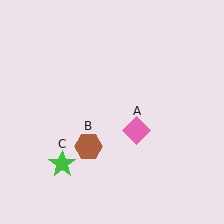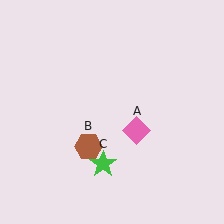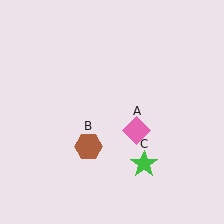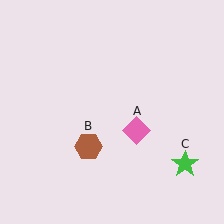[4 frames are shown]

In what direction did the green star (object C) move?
The green star (object C) moved right.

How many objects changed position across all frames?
1 object changed position: green star (object C).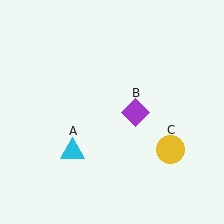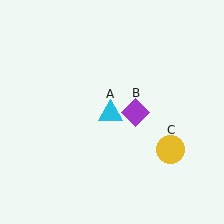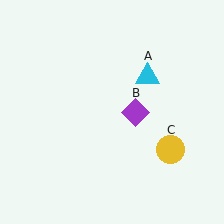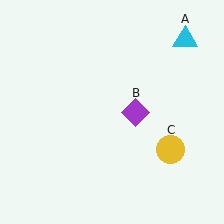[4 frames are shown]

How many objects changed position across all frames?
1 object changed position: cyan triangle (object A).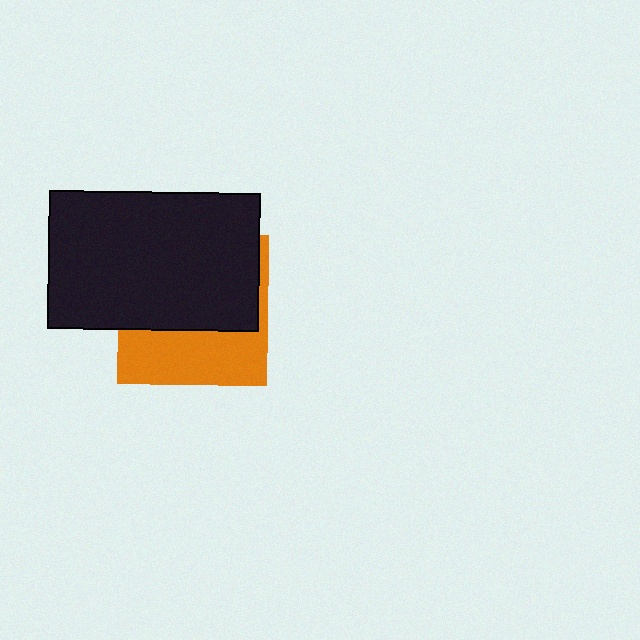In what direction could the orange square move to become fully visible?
The orange square could move down. That would shift it out from behind the black rectangle entirely.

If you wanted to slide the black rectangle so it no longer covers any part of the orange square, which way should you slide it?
Slide it up — that is the most direct way to separate the two shapes.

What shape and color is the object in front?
The object in front is a black rectangle.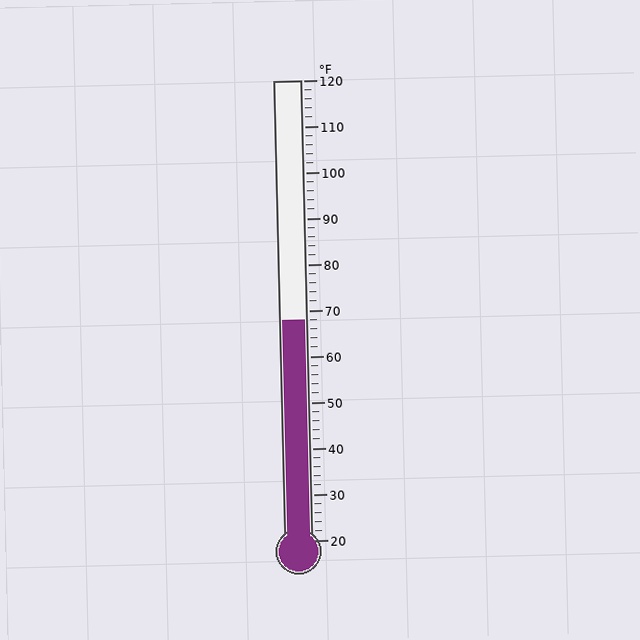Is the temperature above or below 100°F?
The temperature is below 100°F.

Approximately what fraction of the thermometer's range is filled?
The thermometer is filled to approximately 50% of its range.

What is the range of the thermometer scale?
The thermometer scale ranges from 20°F to 120°F.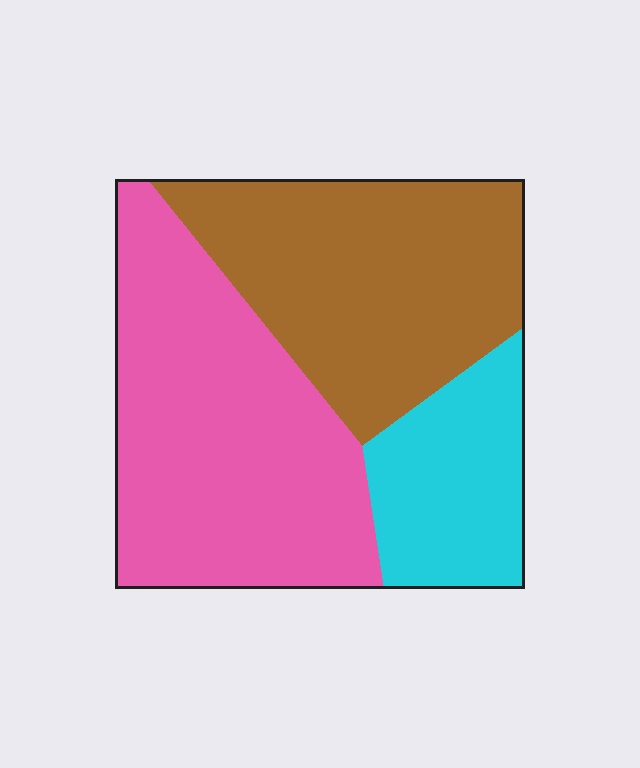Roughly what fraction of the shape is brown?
Brown takes up between a third and a half of the shape.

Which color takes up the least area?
Cyan, at roughly 20%.